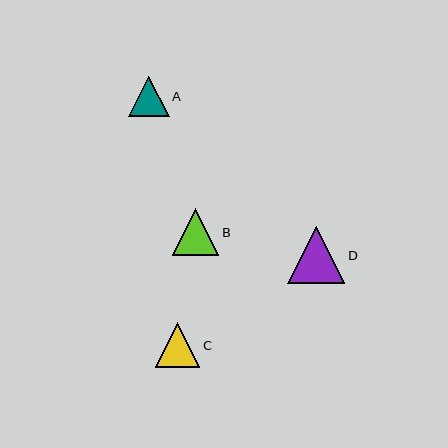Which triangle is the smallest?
Triangle A is the smallest with a size of approximately 40 pixels.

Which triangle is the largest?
Triangle D is the largest with a size of approximately 57 pixels.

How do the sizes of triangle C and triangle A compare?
Triangle C and triangle A are approximately the same size.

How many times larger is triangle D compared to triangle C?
Triangle D is approximately 1.3 times the size of triangle C.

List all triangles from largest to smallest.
From largest to smallest: D, B, C, A.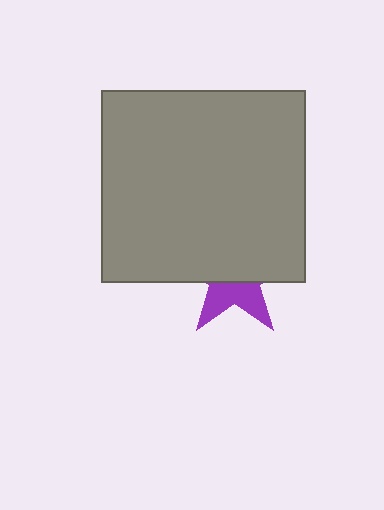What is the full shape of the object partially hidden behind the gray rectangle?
The partially hidden object is a purple star.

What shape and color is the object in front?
The object in front is a gray rectangle.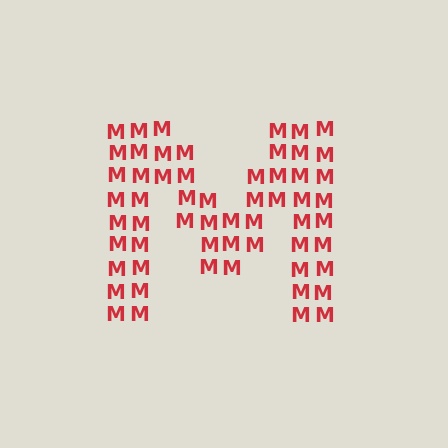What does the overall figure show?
The overall figure shows the letter M.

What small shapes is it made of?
It is made of small letter M's.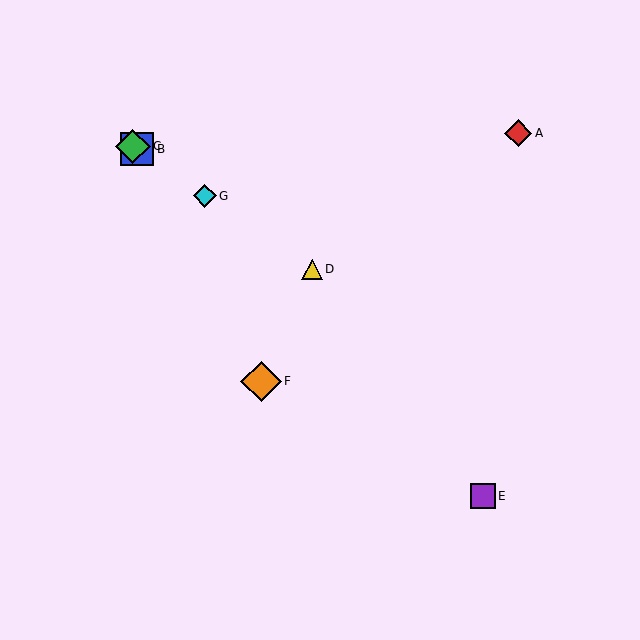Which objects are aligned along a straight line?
Objects B, C, D, G are aligned along a straight line.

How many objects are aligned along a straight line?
4 objects (B, C, D, G) are aligned along a straight line.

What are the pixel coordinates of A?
Object A is at (518, 133).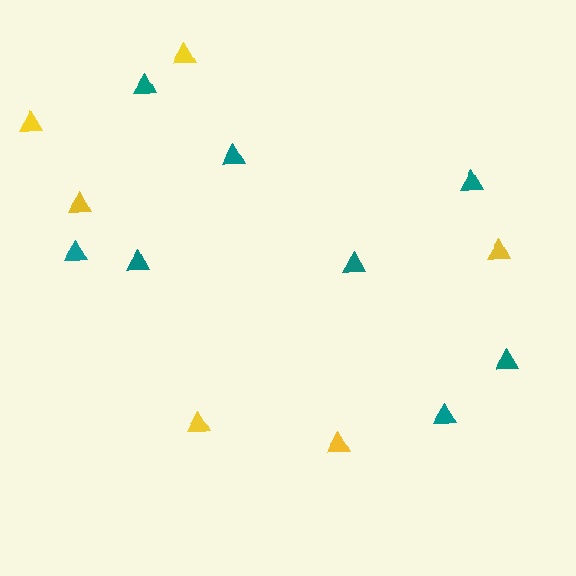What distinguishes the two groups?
There are 2 groups: one group of yellow triangles (6) and one group of teal triangles (8).